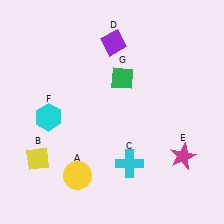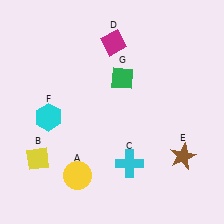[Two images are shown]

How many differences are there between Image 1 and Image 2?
There are 2 differences between the two images.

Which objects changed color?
D changed from purple to magenta. E changed from magenta to brown.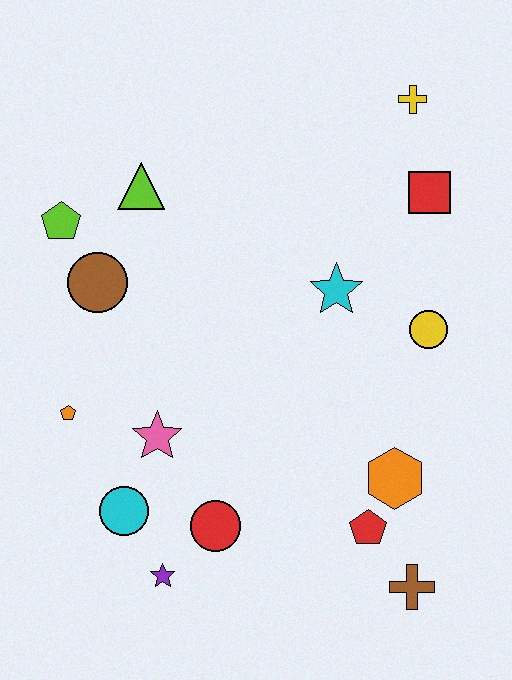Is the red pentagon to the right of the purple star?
Yes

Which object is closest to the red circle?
The purple star is closest to the red circle.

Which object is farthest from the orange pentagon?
The yellow cross is farthest from the orange pentagon.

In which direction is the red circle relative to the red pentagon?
The red circle is to the left of the red pentagon.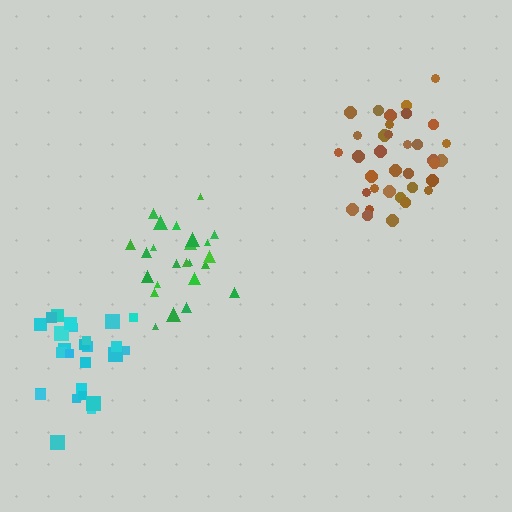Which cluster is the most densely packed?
Brown.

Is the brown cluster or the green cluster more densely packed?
Brown.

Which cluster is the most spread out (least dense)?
Cyan.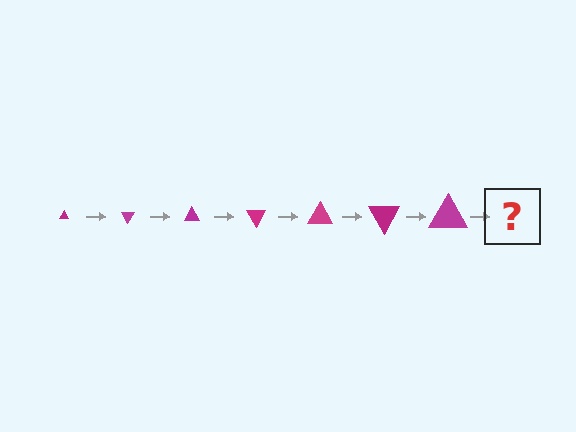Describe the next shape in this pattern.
It should be a triangle, larger than the previous one and rotated 420 degrees from the start.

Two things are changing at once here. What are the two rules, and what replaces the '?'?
The two rules are that the triangle grows larger each step and it rotates 60 degrees each step. The '?' should be a triangle, larger than the previous one and rotated 420 degrees from the start.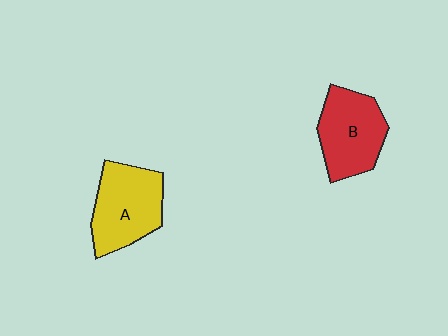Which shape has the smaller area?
Shape B (red).